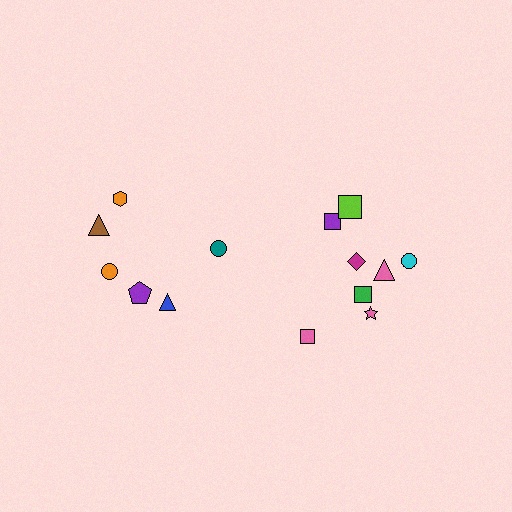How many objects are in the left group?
There are 6 objects.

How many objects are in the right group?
There are 8 objects.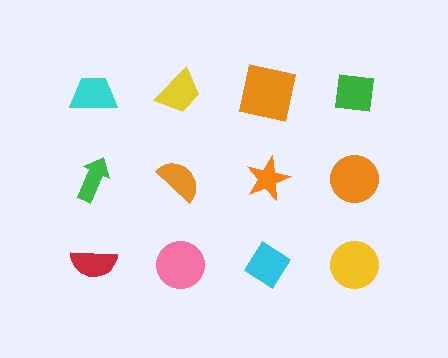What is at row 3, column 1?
A red semicircle.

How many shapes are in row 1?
4 shapes.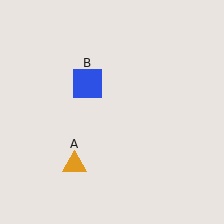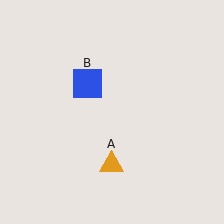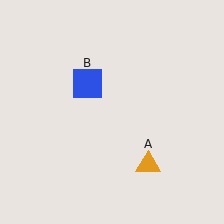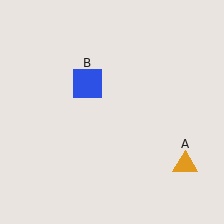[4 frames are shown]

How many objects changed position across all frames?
1 object changed position: orange triangle (object A).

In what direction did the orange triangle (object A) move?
The orange triangle (object A) moved right.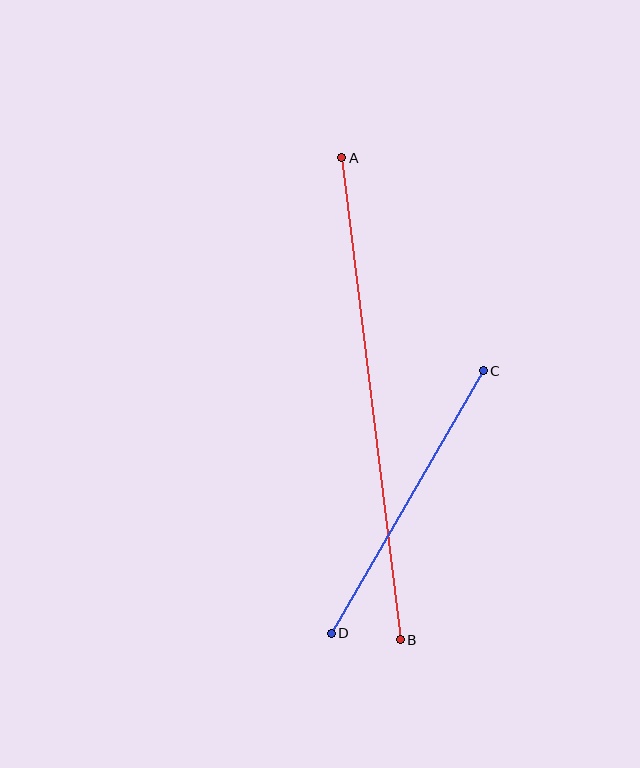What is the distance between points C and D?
The distance is approximately 304 pixels.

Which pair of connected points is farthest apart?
Points A and B are farthest apart.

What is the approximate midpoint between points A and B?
The midpoint is at approximately (371, 399) pixels.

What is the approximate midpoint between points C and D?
The midpoint is at approximately (407, 502) pixels.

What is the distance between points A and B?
The distance is approximately 486 pixels.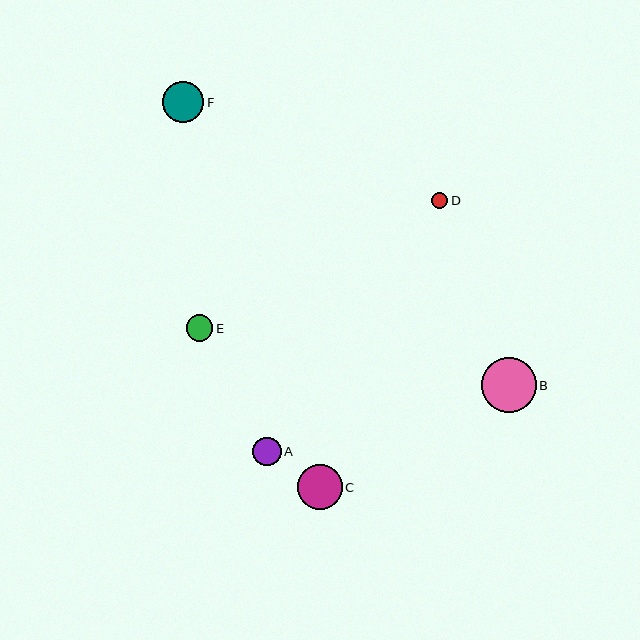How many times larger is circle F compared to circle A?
Circle F is approximately 1.4 times the size of circle A.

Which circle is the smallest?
Circle D is the smallest with a size of approximately 16 pixels.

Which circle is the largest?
Circle B is the largest with a size of approximately 55 pixels.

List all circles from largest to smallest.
From largest to smallest: B, C, F, A, E, D.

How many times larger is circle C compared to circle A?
Circle C is approximately 1.6 times the size of circle A.